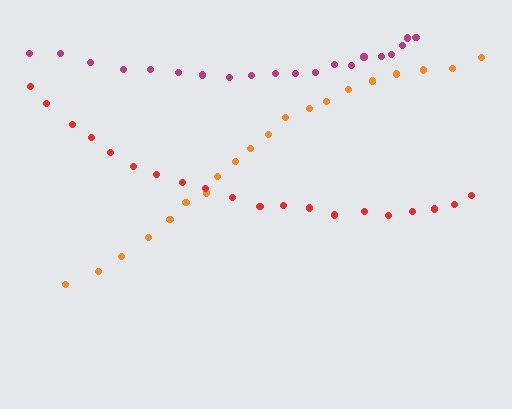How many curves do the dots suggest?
There are 3 distinct paths.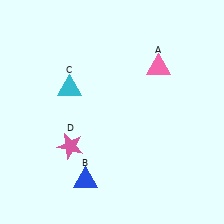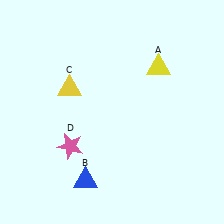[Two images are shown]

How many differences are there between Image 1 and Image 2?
There are 2 differences between the two images.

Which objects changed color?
A changed from pink to yellow. C changed from cyan to yellow.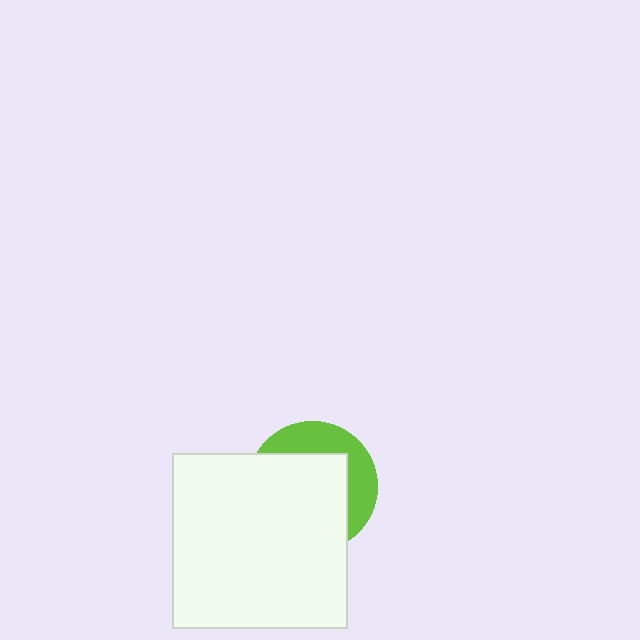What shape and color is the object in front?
The object in front is a white square.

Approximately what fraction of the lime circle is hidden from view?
Roughly 65% of the lime circle is hidden behind the white square.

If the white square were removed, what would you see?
You would see the complete lime circle.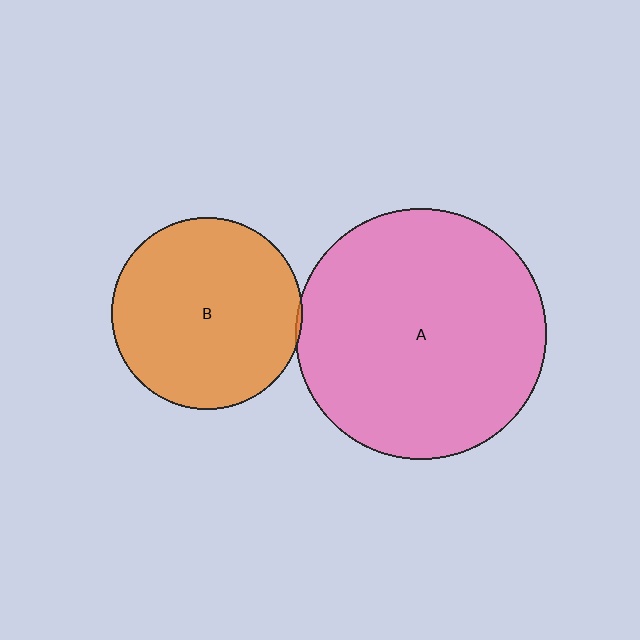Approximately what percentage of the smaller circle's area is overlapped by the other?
Approximately 5%.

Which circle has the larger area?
Circle A (pink).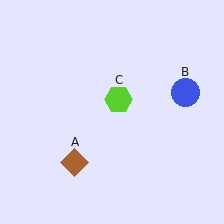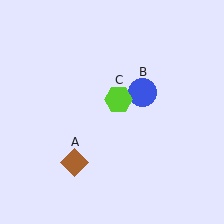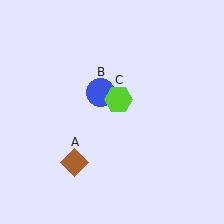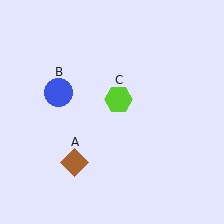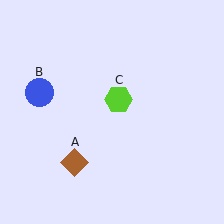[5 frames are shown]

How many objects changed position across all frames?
1 object changed position: blue circle (object B).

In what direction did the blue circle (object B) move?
The blue circle (object B) moved left.